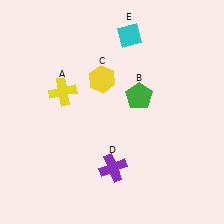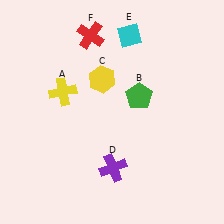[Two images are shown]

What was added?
A red cross (F) was added in Image 2.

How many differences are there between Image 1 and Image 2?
There is 1 difference between the two images.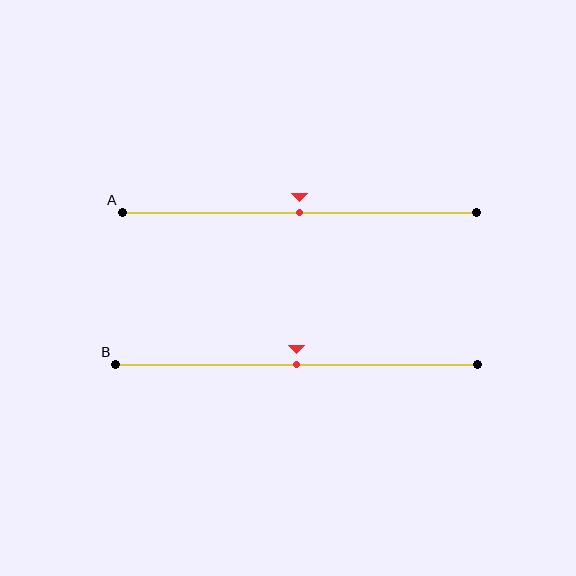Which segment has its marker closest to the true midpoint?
Segment A has its marker closest to the true midpoint.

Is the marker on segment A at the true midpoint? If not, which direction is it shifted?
Yes, the marker on segment A is at the true midpoint.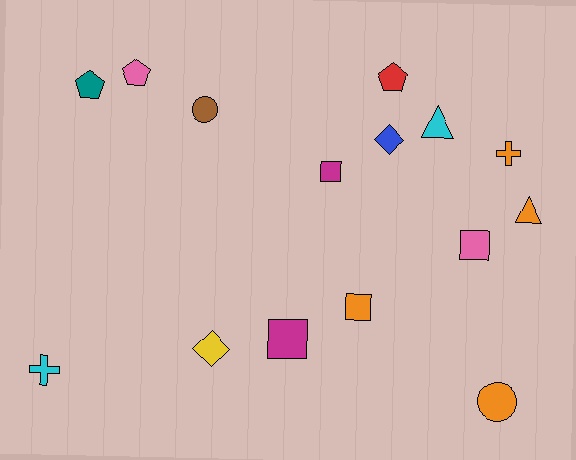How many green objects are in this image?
There are no green objects.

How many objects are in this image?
There are 15 objects.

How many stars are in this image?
There are no stars.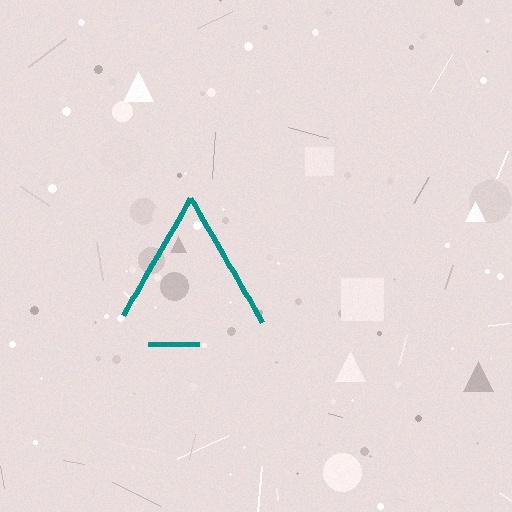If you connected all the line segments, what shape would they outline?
They would outline a triangle.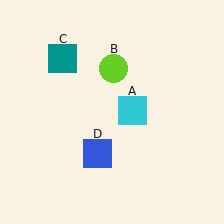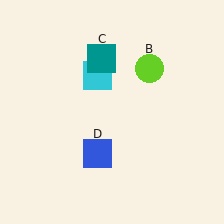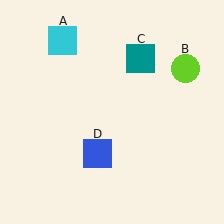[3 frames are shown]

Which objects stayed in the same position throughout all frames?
Blue square (object D) remained stationary.